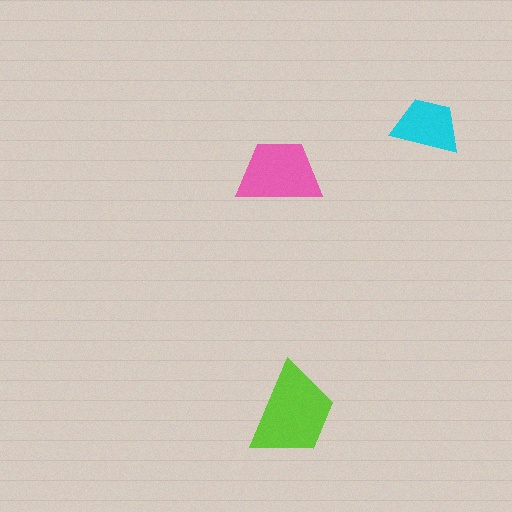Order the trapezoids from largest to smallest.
the lime one, the pink one, the cyan one.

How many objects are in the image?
There are 3 objects in the image.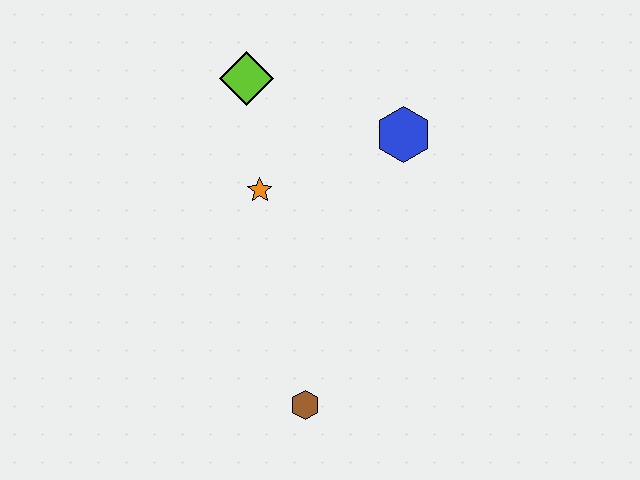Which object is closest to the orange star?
The lime diamond is closest to the orange star.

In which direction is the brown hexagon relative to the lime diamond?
The brown hexagon is below the lime diamond.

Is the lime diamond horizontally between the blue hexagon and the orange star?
No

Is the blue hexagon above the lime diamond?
No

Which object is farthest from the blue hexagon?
The brown hexagon is farthest from the blue hexagon.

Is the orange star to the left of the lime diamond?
No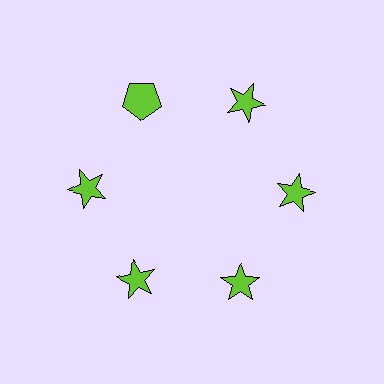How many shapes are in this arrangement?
There are 6 shapes arranged in a ring pattern.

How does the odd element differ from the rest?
It has a different shape: pentagon instead of star.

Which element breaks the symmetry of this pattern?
The lime pentagon at roughly the 11 o'clock position breaks the symmetry. All other shapes are lime stars.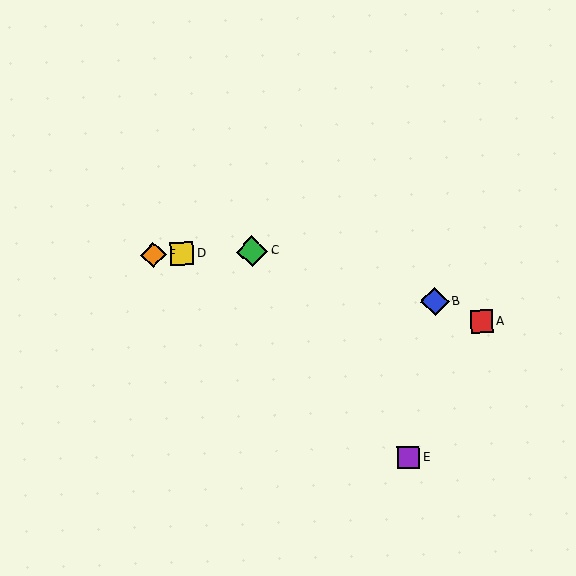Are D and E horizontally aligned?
No, D is at y≈254 and E is at y≈458.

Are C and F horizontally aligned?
Yes, both are at y≈251.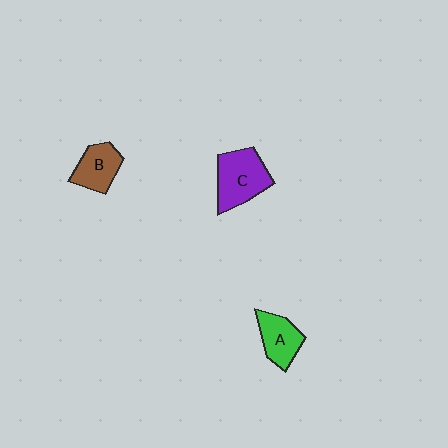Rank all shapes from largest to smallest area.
From largest to smallest: C (purple), A (green), B (brown).